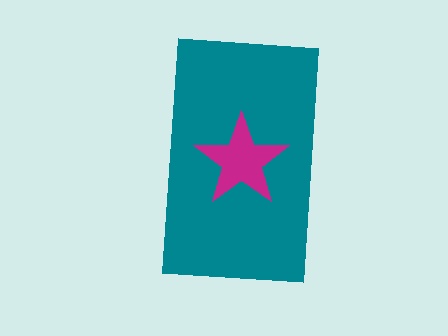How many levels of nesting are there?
2.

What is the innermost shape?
The magenta star.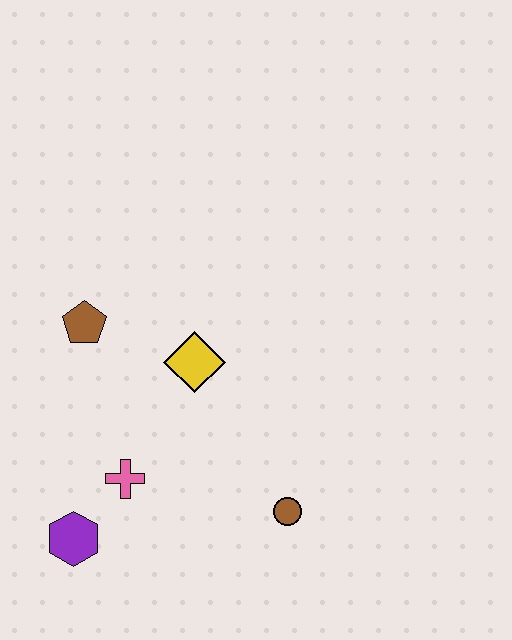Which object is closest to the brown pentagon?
The yellow diamond is closest to the brown pentagon.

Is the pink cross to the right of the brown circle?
No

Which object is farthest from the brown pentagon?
The brown circle is farthest from the brown pentagon.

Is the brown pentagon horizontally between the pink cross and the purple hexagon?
Yes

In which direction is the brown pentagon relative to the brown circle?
The brown pentagon is to the left of the brown circle.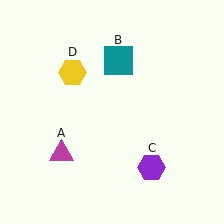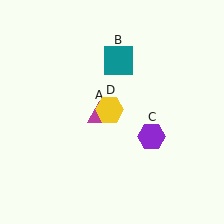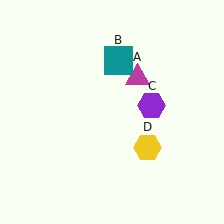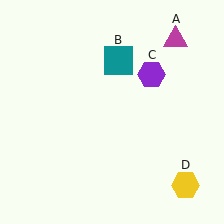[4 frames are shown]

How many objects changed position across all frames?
3 objects changed position: magenta triangle (object A), purple hexagon (object C), yellow hexagon (object D).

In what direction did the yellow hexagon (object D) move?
The yellow hexagon (object D) moved down and to the right.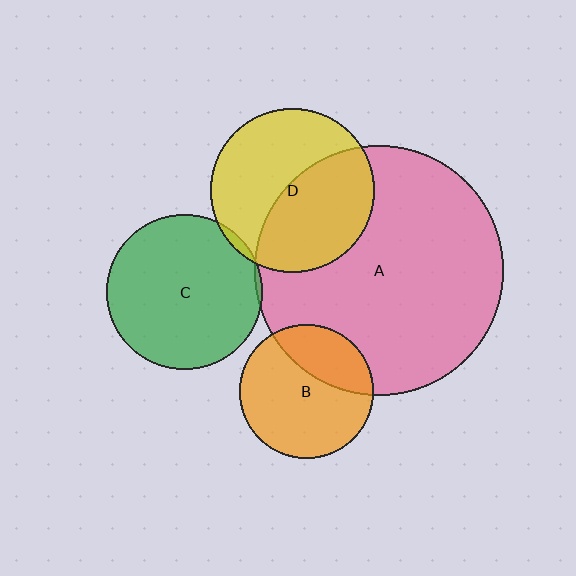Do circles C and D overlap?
Yes.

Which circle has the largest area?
Circle A (pink).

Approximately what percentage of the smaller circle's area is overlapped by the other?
Approximately 5%.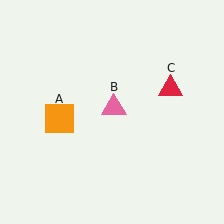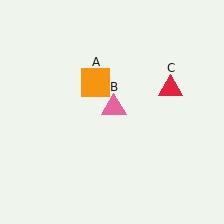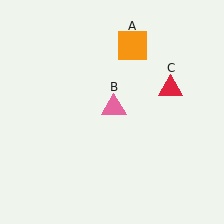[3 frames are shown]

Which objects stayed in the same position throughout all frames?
Pink triangle (object B) and red triangle (object C) remained stationary.